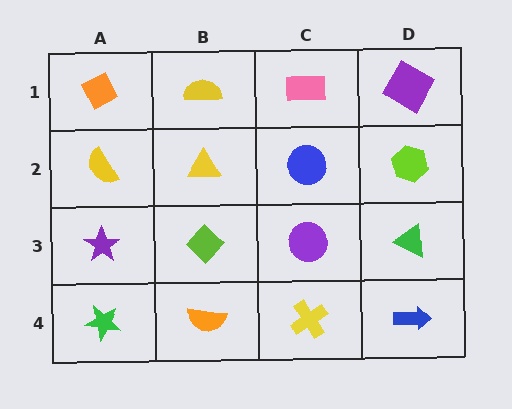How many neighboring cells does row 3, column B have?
4.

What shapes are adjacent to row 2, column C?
A pink rectangle (row 1, column C), a purple circle (row 3, column C), a yellow triangle (row 2, column B), a lime hexagon (row 2, column D).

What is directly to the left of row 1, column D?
A pink rectangle.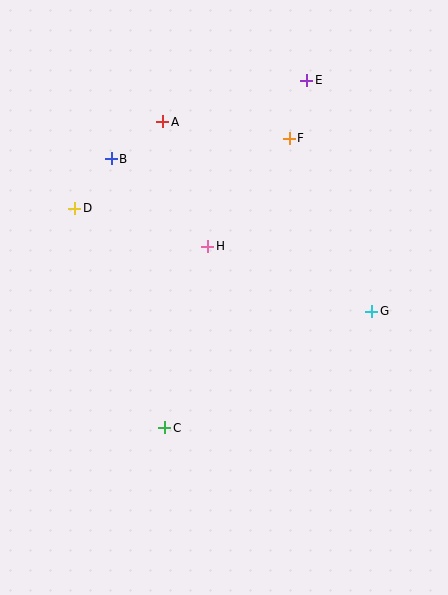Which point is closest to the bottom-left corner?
Point C is closest to the bottom-left corner.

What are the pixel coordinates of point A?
Point A is at (163, 122).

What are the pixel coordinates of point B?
Point B is at (111, 159).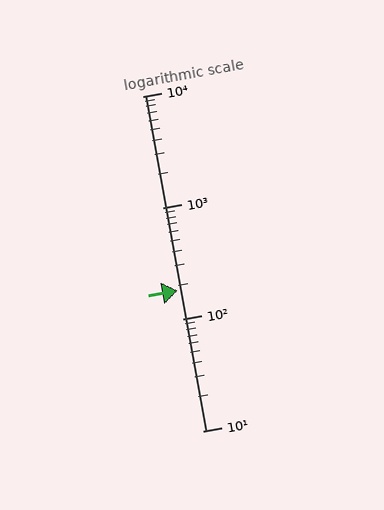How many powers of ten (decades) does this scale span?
The scale spans 3 decades, from 10 to 10000.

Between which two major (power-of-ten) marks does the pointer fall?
The pointer is between 100 and 1000.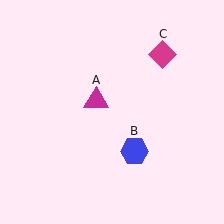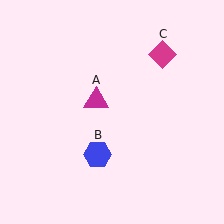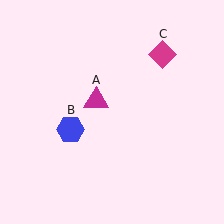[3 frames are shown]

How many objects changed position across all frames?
1 object changed position: blue hexagon (object B).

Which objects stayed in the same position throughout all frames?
Magenta triangle (object A) and magenta diamond (object C) remained stationary.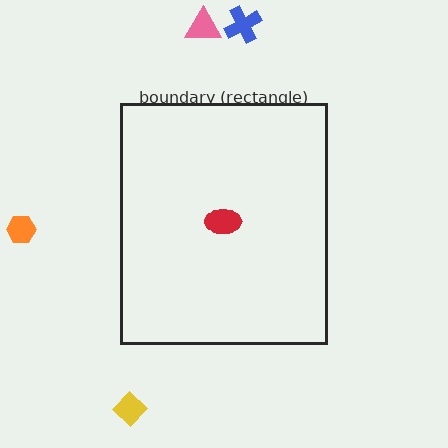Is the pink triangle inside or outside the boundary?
Outside.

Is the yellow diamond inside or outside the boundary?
Outside.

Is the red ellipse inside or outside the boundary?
Inside.